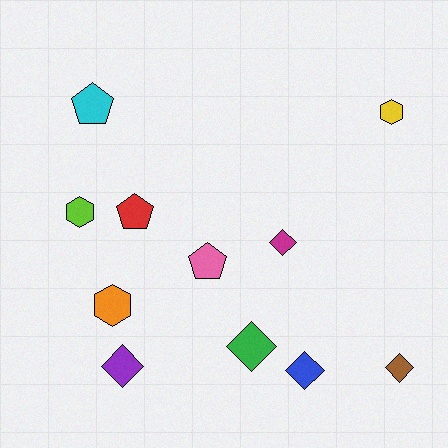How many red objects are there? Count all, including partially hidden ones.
There is 1 red object.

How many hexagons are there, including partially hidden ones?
There are 3 hexagons.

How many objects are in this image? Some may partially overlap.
There are 11 objects.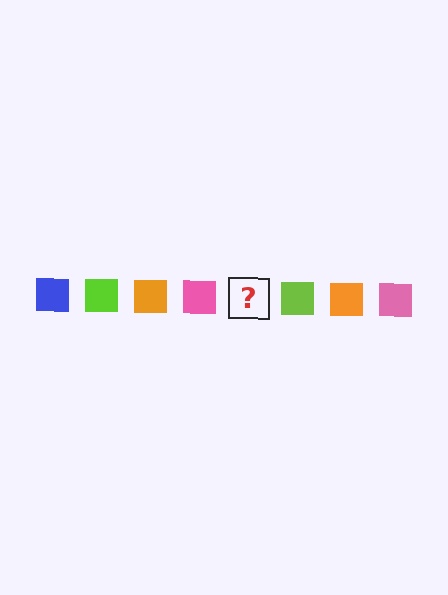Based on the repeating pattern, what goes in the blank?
The blank should be a blue square.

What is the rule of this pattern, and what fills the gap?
The rule is that the pattern cycles through blue, lime, orange, pink squares. The gap should be filled with a blue square.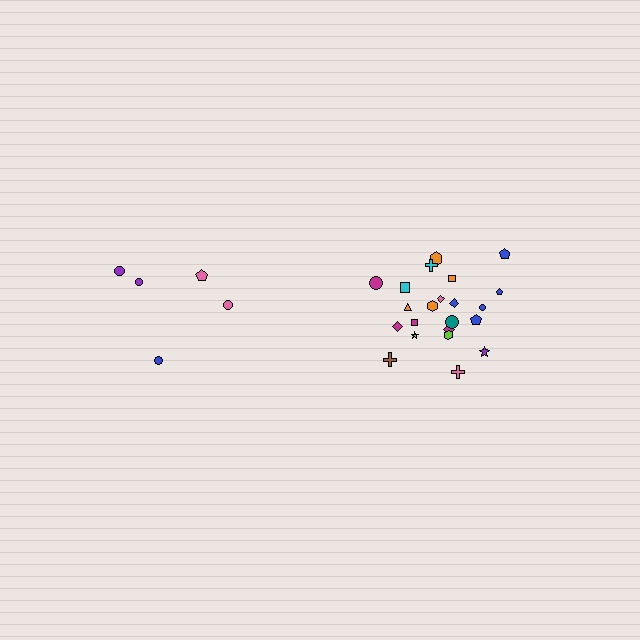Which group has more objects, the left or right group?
The right group.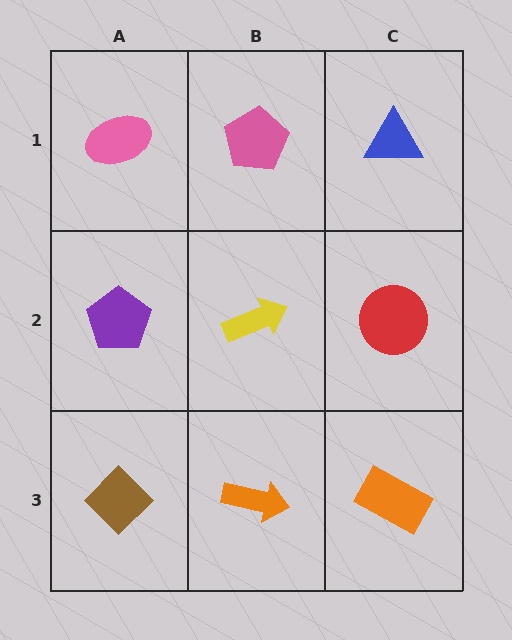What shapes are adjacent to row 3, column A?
A purple pentagon (row 2, column A), an orange arrow (row 3, column B).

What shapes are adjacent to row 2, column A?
A pink ellipse (row 1, column A), a brown diamond (row 3, column A), a yellow arrow (row 2, column B).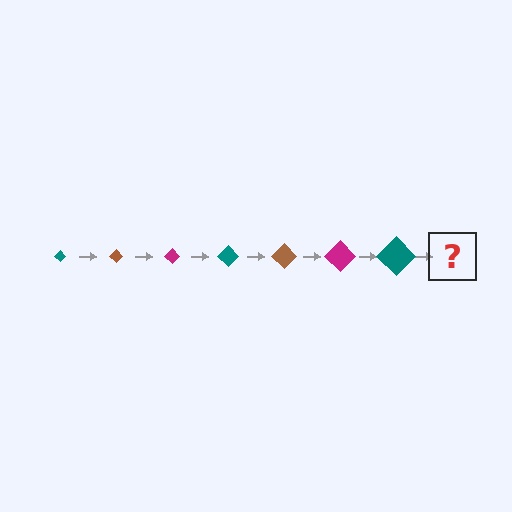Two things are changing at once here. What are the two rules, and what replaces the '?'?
The two rules are that the diamond grows larger each step and the color cycles through teal, brown, and magenta. The '?' should be a brown diamond, larger than the previous one.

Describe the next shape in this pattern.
It should be a brown diamond, larger than the previous one.